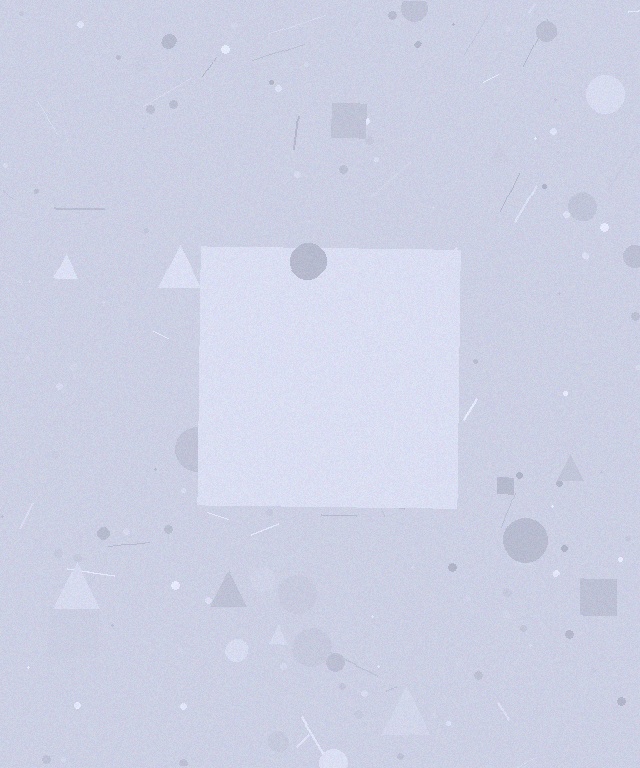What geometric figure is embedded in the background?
A square is embedded in the background.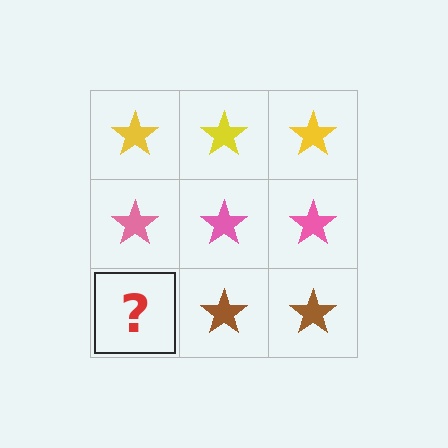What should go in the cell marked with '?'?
The missing cell should contain a brown star.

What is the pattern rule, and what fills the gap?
The rule is that each row has a consistent color. The gap should be filled with a brown star.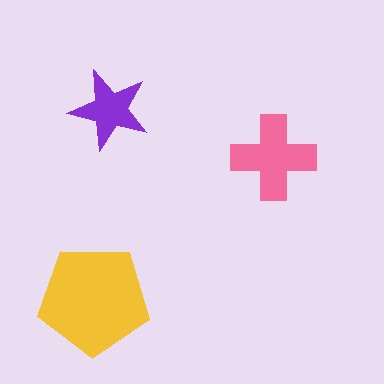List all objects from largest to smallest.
The yellow pentagon, the pink cross, the purple star.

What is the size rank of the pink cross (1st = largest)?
2nd.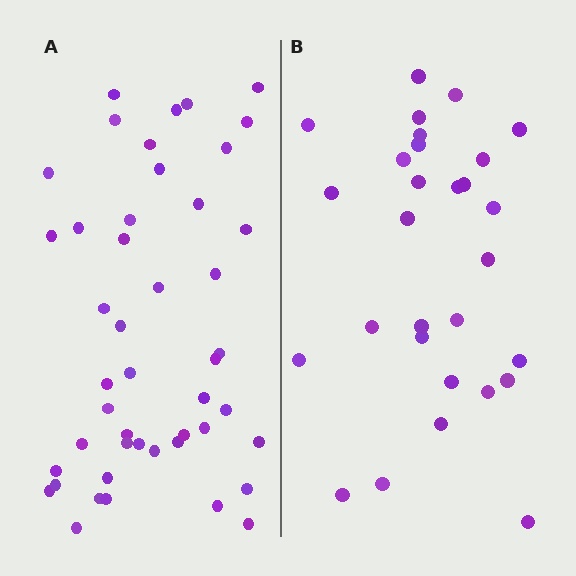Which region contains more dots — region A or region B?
Region A (the left region) has more dots.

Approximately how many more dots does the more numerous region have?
Region A has approximately 15 more dots than region B.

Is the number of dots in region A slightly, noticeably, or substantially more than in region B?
Region A has substantially more. The ratio is roughly 1.6 to 1.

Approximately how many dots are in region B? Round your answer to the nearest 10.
About 30 dots. (The exact count is 29, which rounds to 30.)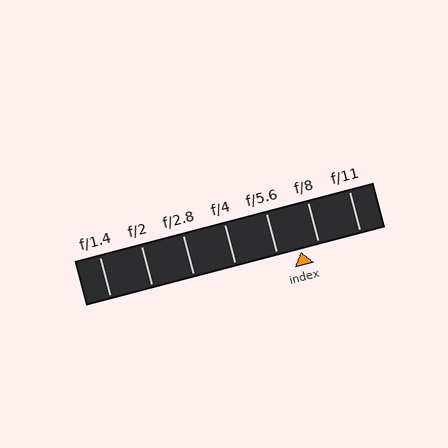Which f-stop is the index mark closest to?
The index mark is closest to f/8.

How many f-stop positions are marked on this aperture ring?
There are 7 f-stop positions marked.